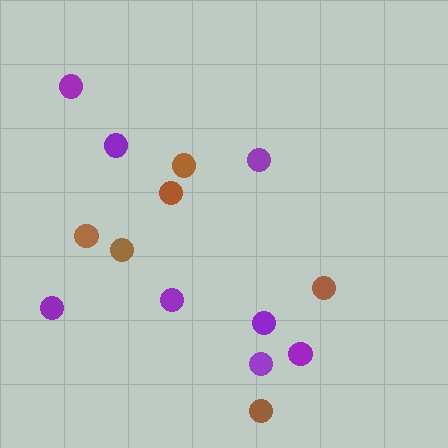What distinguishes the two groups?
There are 2 groups: one group of purple circles (8) and one group of brown circles (6).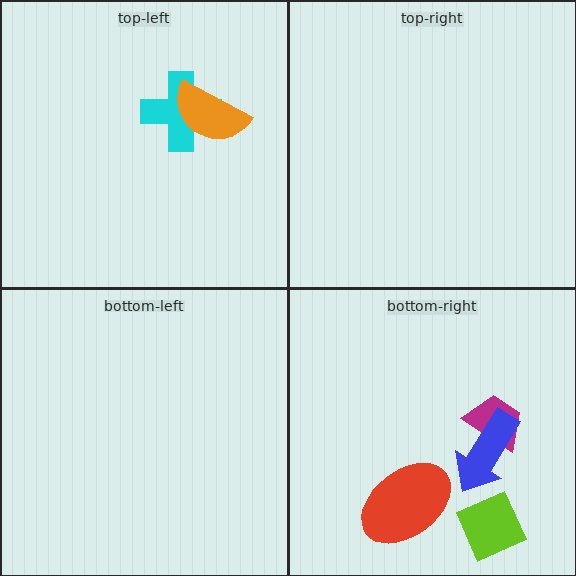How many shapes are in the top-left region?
2.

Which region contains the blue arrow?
The bottom-right region.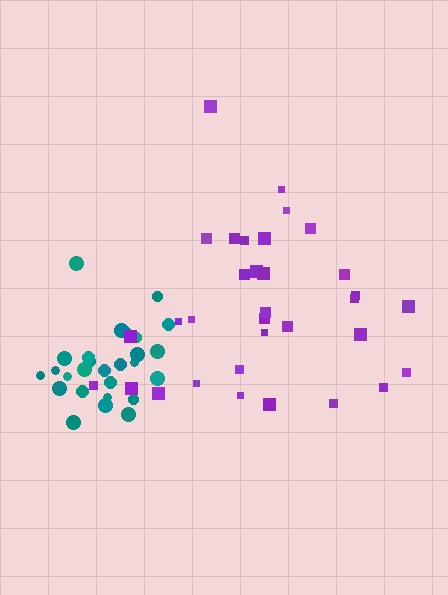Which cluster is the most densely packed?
Teal.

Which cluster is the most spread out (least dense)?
Purple.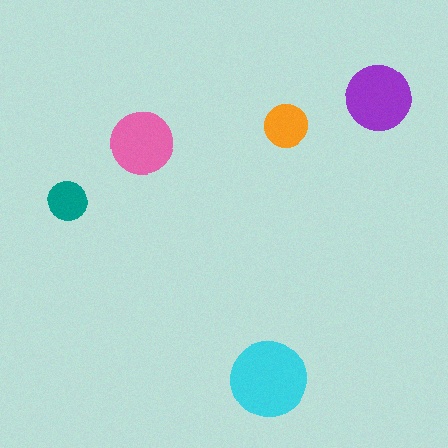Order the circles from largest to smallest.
the cyan one, the purple one, the pink one, the orange one, the teal one.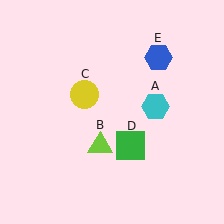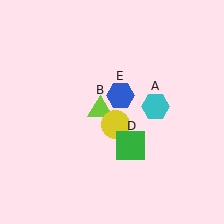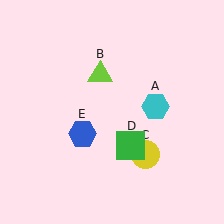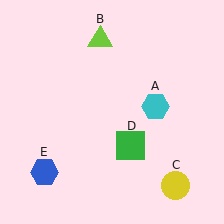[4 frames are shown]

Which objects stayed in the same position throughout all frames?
Cyan hexagon (object A) and green square (object D) remained stationary.